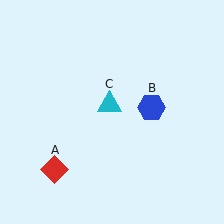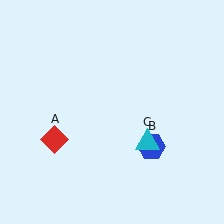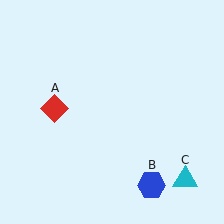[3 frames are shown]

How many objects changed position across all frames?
3 objects changed position: red diamond (object A), blue hexagon (object B), cyan triangle (object C).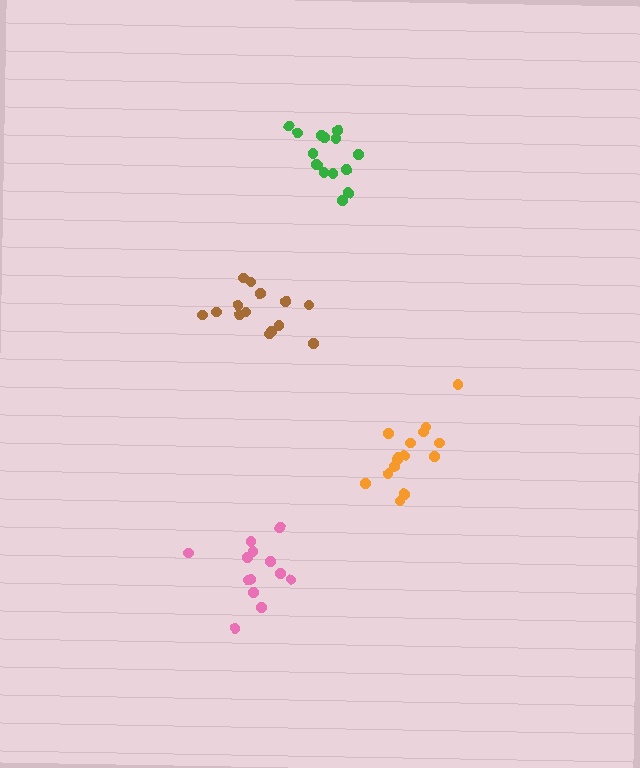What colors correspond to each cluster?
The clusters are colored: orange, brown, green, pink.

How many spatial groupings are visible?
There are 4 spatial groupings.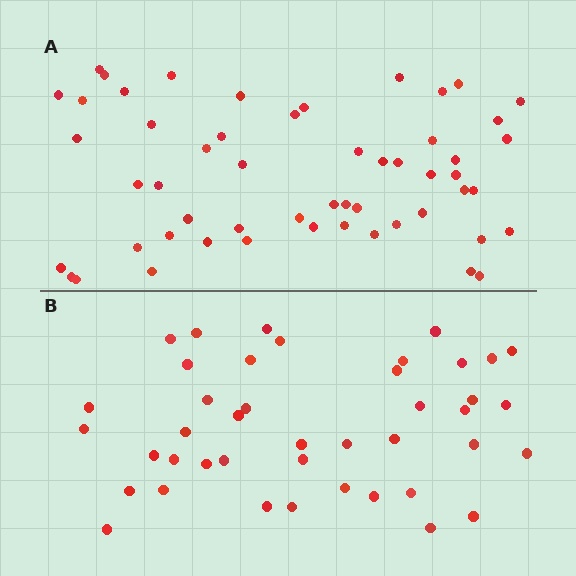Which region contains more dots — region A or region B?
Region A (the top region) has more dots.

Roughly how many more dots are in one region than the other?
Region A has roughly 12 or so more dots than region B.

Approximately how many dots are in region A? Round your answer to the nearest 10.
About 50 dots. (The exact count is 54, which rounds to 50.)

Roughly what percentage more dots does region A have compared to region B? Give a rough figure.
About 30% more.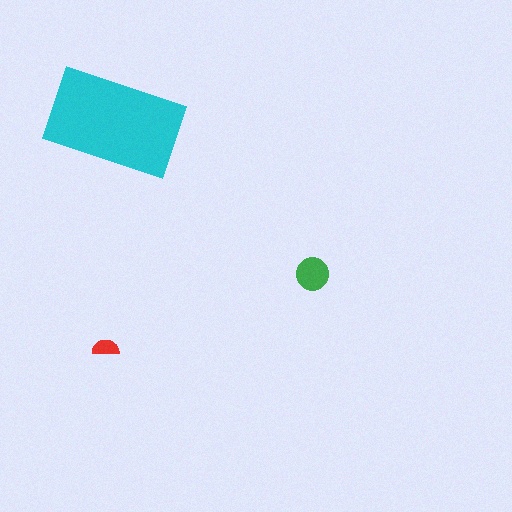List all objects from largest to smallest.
The cyan rectangle, the green circle, the red semicircle.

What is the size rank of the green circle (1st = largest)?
2nd.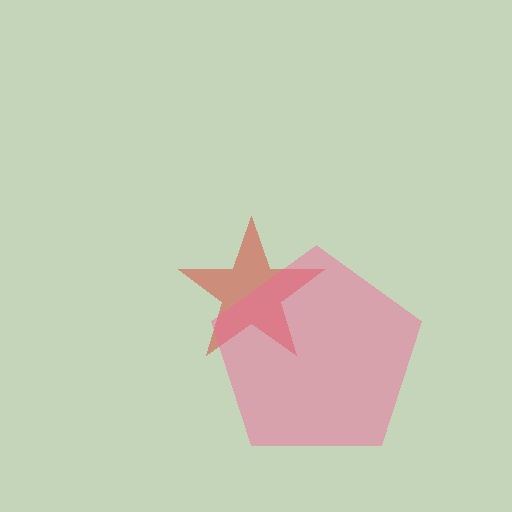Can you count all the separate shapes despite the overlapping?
Yes, there are 2 separate shapes.